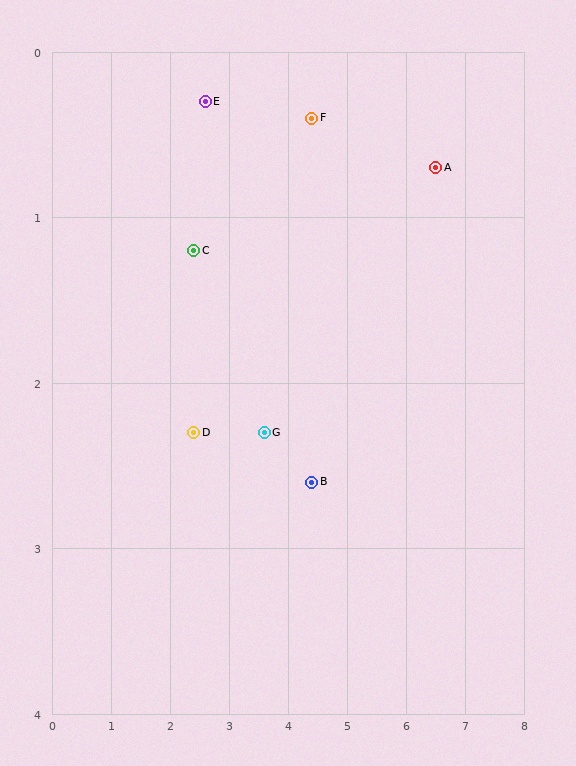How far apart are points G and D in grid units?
Points G and D are about 1.2 grid units apart.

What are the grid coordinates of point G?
Point G is at approximately (3.6, 2.3).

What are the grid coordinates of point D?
Point D is at approximately (2.4, 2.3).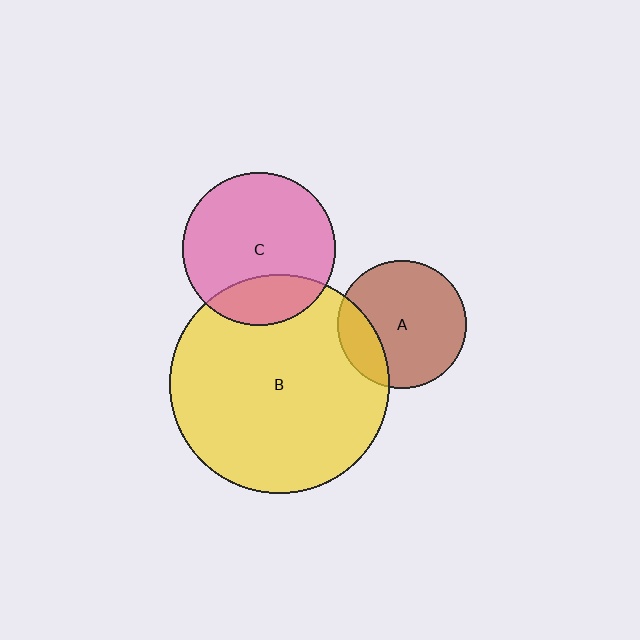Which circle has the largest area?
Circle B (yellow).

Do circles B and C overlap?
Yes.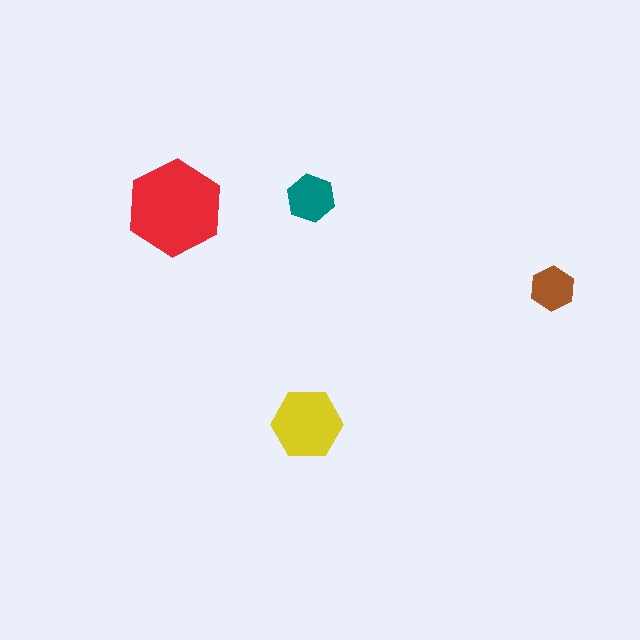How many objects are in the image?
There are 4 objects in the image.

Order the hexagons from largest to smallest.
the red one, the yellow one, the teal one, the brown one.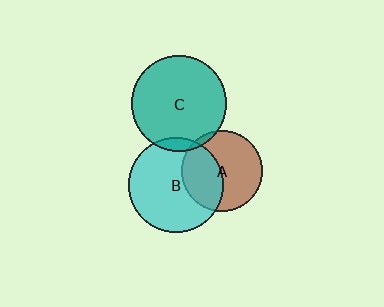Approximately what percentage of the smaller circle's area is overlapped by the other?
Approximately 5%.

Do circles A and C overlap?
Yes.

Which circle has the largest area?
Circle C (teal).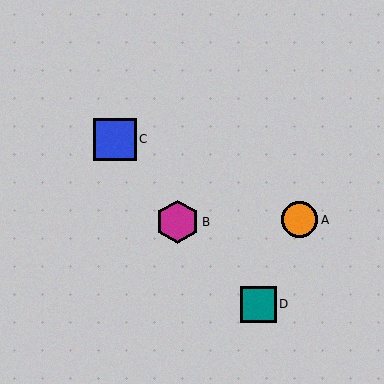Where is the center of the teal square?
The center of the teal square is at (259, 304).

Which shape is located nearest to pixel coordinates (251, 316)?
The teal square (labeled D) at (259, 304) is nearest to that location.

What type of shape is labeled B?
Shape B is a magenta hexagon.